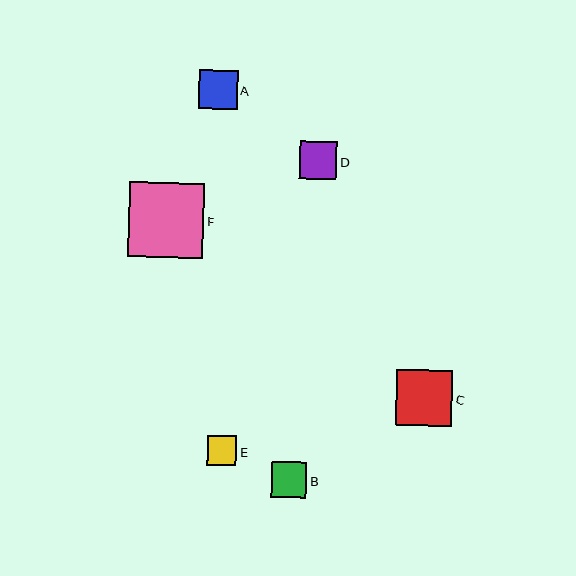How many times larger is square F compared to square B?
Square F is approximately 2.1 times the size of square B.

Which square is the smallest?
Square E is the smallest with a size of approximately 30 pixels.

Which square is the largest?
Square F is the largest with a size of approximately 75 pixels.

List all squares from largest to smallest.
From largest to smallest: F, C, A, D, B, E.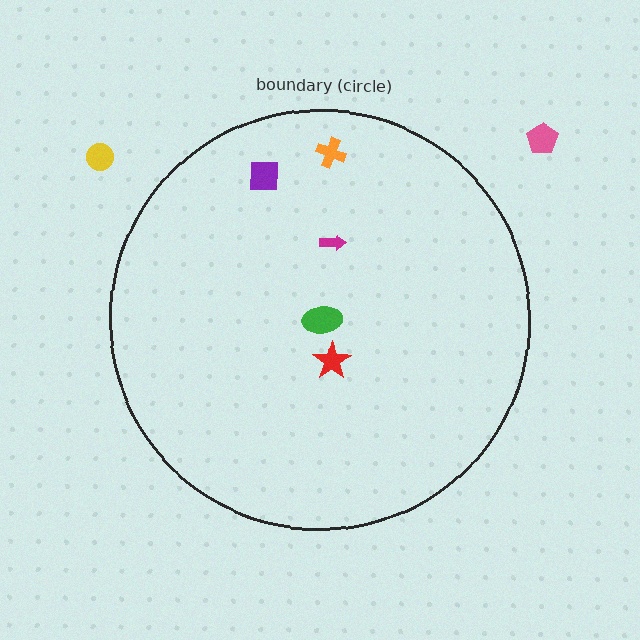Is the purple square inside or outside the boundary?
Inside.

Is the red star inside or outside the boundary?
Inside.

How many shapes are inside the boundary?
5 inside, 2 outside.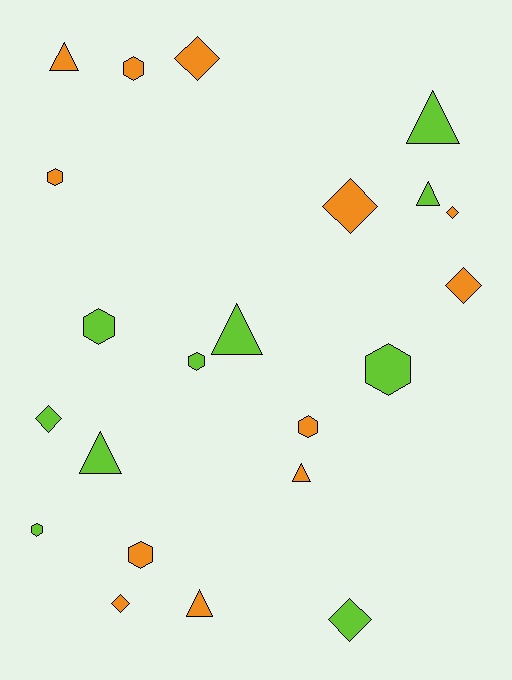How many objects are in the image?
There are 22 objects.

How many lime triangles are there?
There are 4 lime triangles.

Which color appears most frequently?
Orange, with 12 objects.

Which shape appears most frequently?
Hexagon, with 8 objects.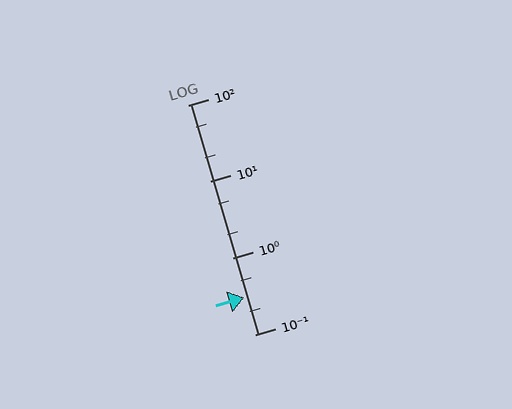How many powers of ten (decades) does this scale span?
The scale spans 3 decades, from 0.1 to 100.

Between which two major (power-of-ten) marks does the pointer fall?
The pointer is between 0.1 and 1.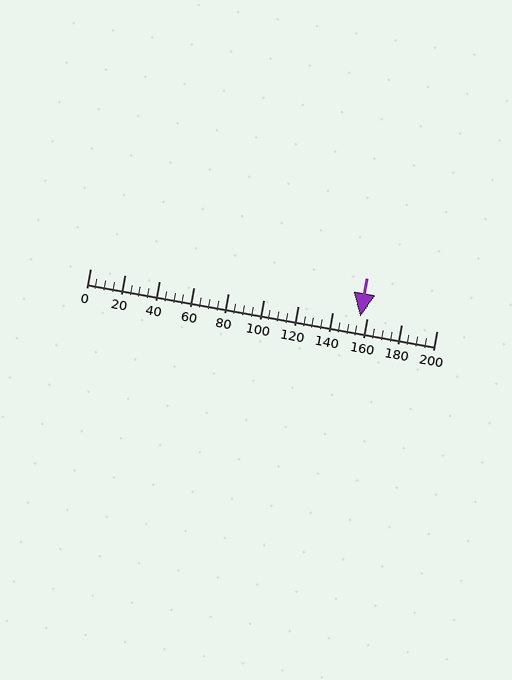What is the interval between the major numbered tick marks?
The major tick marks are spaced 20 units apart.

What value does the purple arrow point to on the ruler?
The purple arrow points to approximately 156.